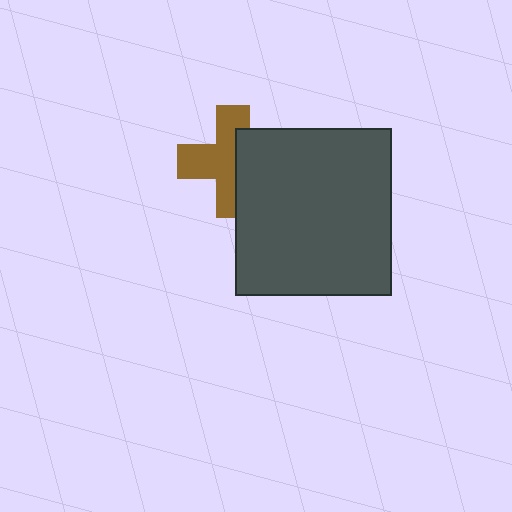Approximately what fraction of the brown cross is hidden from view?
Roughly 41% of the brown cross is hidden behind the dark gray rectangle.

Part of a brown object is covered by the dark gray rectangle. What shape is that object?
It is a cross.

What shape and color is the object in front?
The object in front is a dark gray rectangle.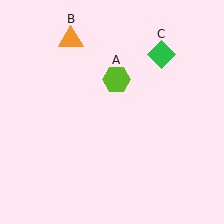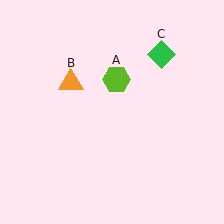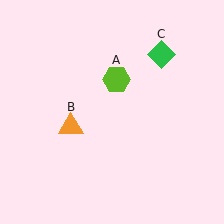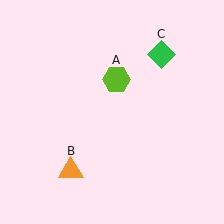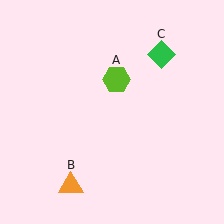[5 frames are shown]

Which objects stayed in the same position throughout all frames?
Lime hexagon (object A) and green diamond (object C) remained stationary.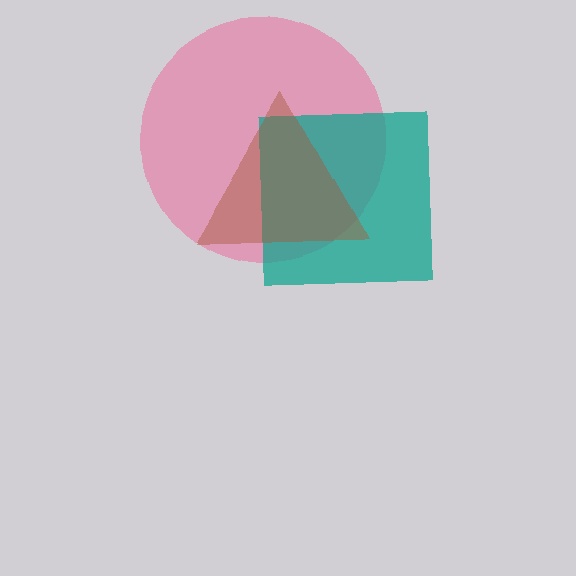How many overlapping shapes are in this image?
There are 3 overlapping shapes in the image.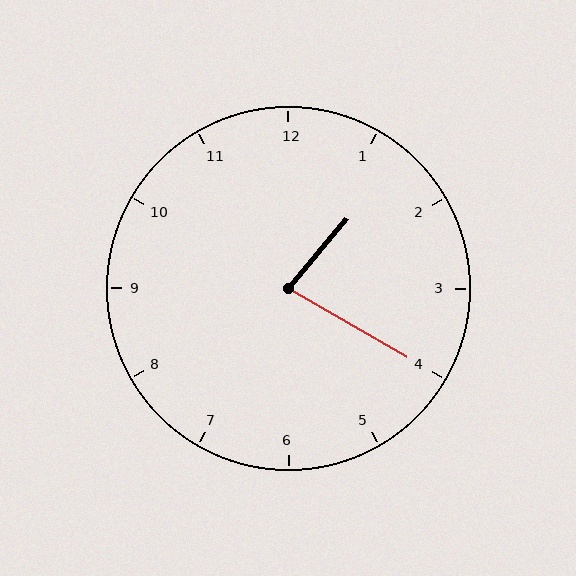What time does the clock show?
1:20.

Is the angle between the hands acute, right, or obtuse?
It is acute.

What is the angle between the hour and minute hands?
Approximately 80 degrees.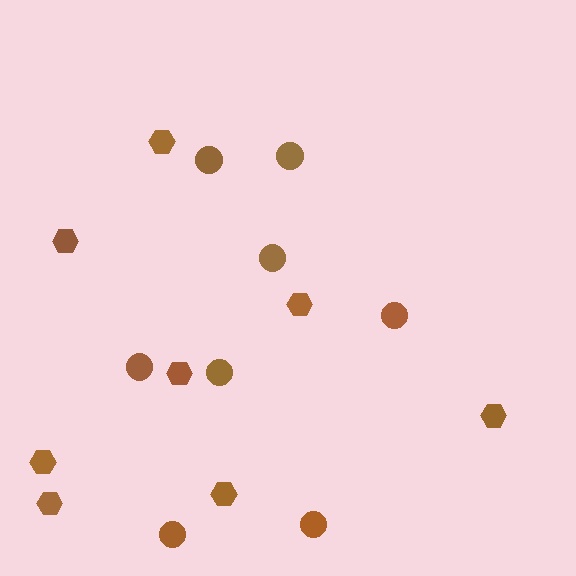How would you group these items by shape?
There are 2 groups: one group of hexagons (8) and one group of circles (8).